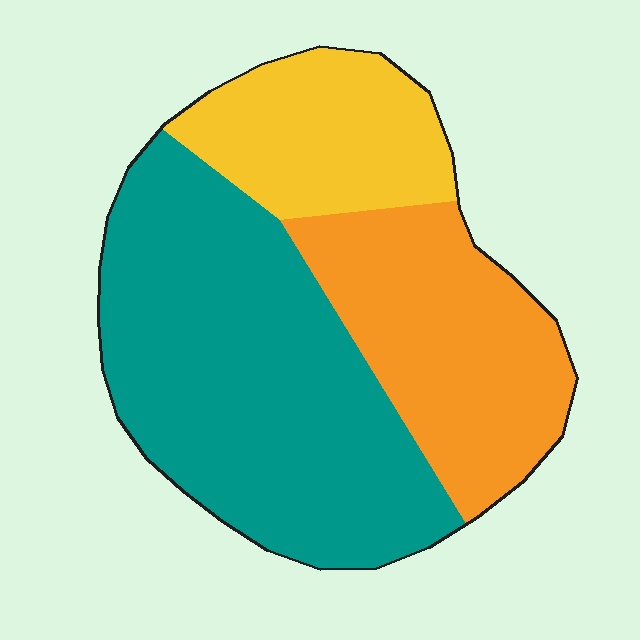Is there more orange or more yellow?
Orange.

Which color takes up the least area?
Yellow, at roughly 20%.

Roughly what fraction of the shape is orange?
Orange takes up about one quarter (1/4) of the shape.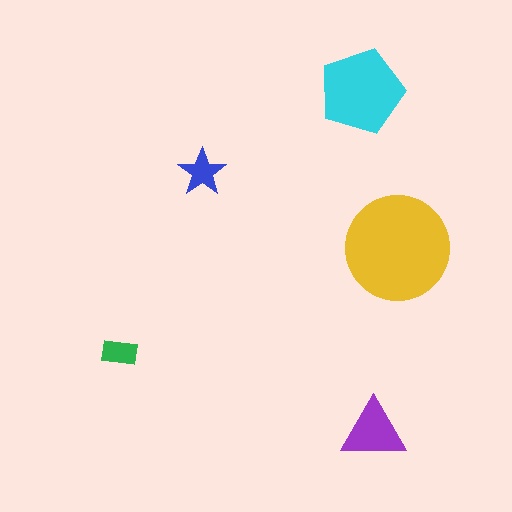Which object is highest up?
The cyan pentagon is topmost.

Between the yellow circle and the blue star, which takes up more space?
The yellow circle.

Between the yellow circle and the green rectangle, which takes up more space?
The yellow circle.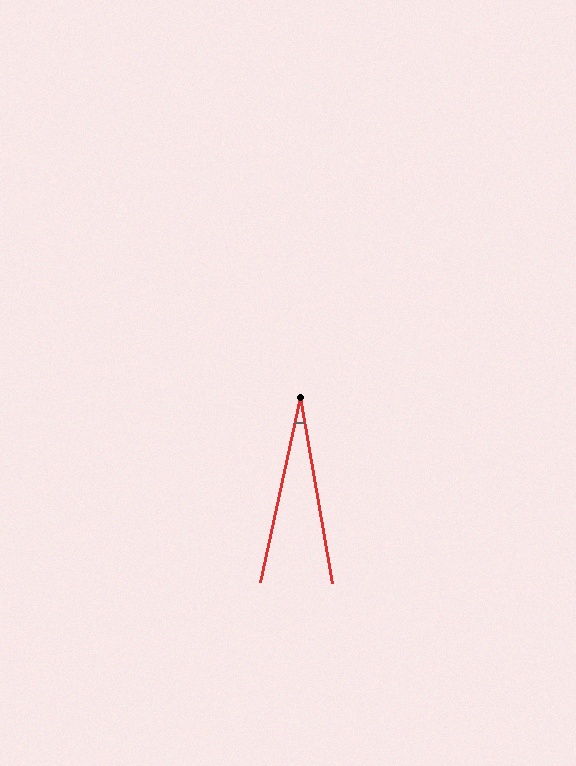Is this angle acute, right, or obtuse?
It is acute.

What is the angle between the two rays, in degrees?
Approximately 22 degrees.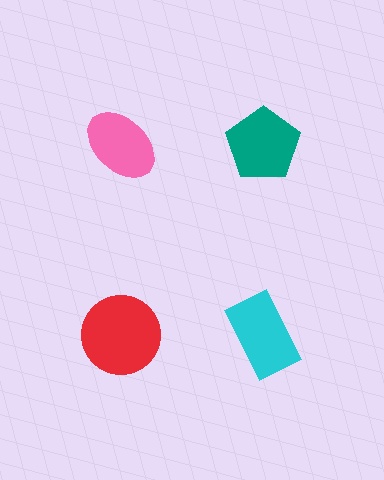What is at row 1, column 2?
A teal pentagon.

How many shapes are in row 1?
2 shapes.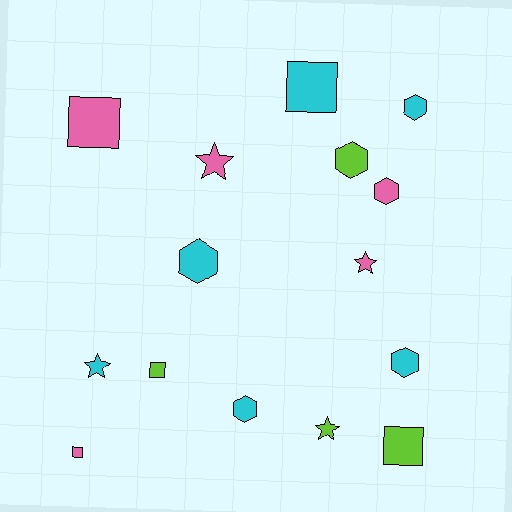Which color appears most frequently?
Cyan, with 6 objects.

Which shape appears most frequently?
Hexagon, with 6 objects.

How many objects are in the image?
There are 15 objects.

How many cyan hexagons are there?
There are 4 cyan hexagons.